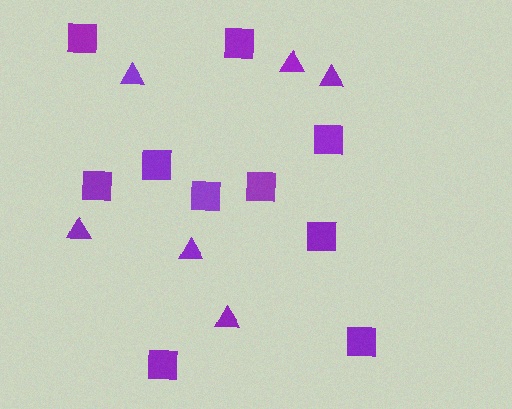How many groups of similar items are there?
There are 2 groups: one group of triangles (6) and one group of squares (10).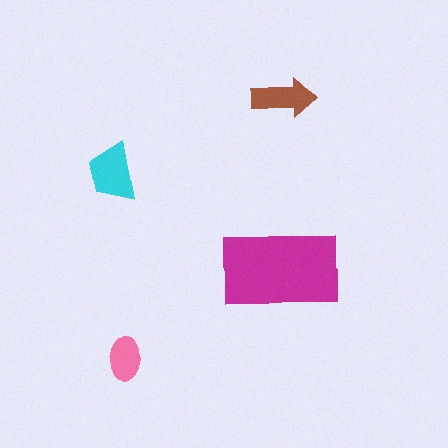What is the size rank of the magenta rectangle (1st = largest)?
1st.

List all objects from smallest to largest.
The pink ellipse, the brown arrow, the cyan trapezoid, the magenta rectangle.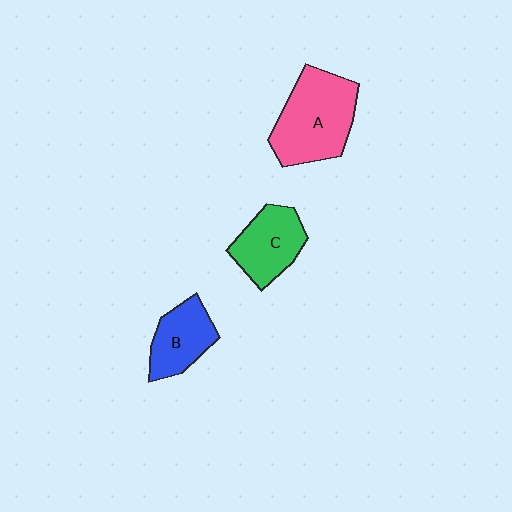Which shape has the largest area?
Shape A (pink).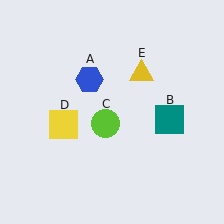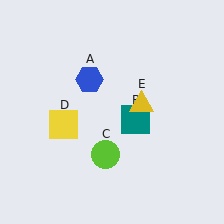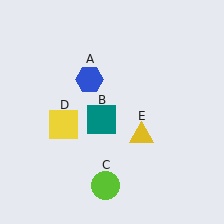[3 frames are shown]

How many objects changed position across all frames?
3 objects changed position: teal square (object B), lime circle (object C), yellow triangle (object E).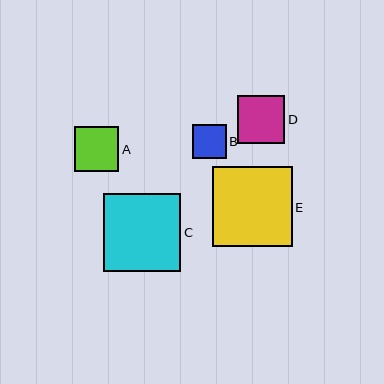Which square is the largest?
Square E is the largest with a size of approximately 80 pixels.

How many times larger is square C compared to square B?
Square C is approximately 2.3 times the size of square B.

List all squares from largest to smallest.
From largest to smallest: E, C, D, A, B.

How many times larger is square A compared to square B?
Square A is approximately 1.3 times the size of square B.